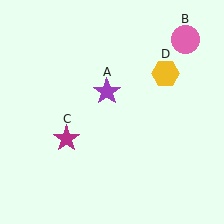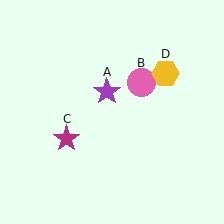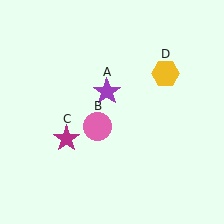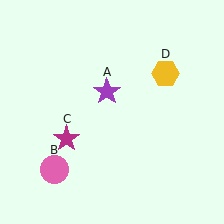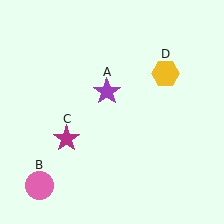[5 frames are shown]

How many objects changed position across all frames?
1 object changed position: pink circle (object B).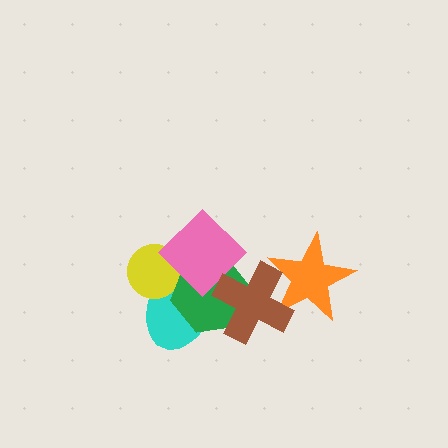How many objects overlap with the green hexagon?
4 objects overlap with the green hexagon.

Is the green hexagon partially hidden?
Yes, it is partially covered by another shape.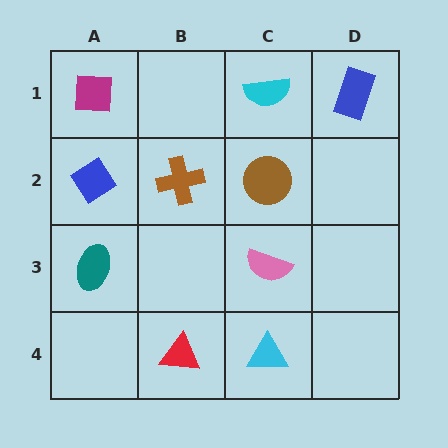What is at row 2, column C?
A brown circle.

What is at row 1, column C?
A cyan semicircle.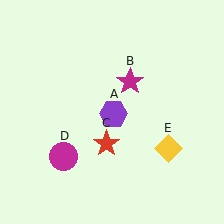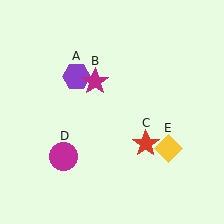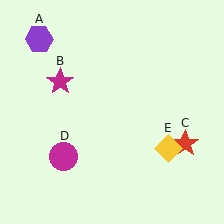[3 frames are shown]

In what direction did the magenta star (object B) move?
The magenta star (object B) moved left.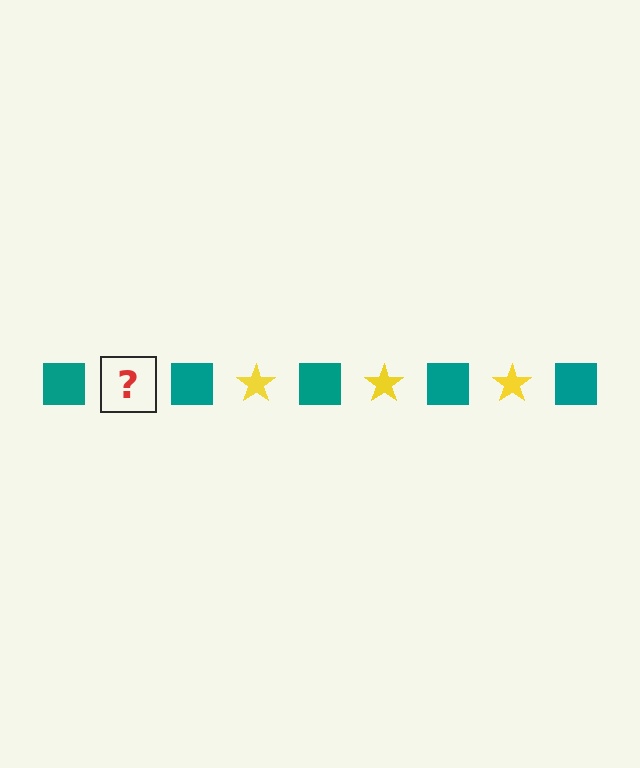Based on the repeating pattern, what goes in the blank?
The blank should be a yellow star.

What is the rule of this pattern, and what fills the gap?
The rule is that the pattern alternates between teal square and yellow star. The gap should be filled with a yellow star.